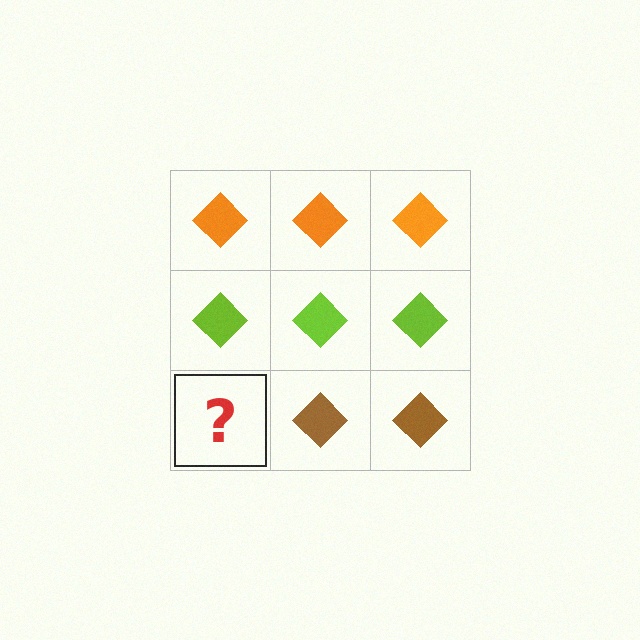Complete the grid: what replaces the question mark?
The question mark should be replaced with a brown diamond.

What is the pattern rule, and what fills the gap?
The rule is that each row has a consistent color. The gap should be filled with a brown diamond.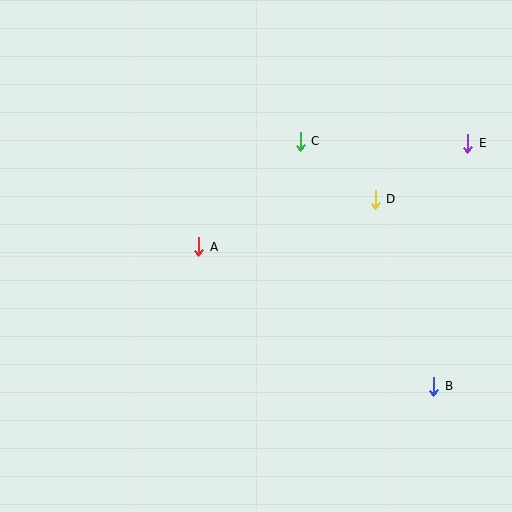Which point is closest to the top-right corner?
Point E is closest to the top-right corner.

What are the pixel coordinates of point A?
Point A is at (199, 247).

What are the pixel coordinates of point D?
Point D is at (375, 199).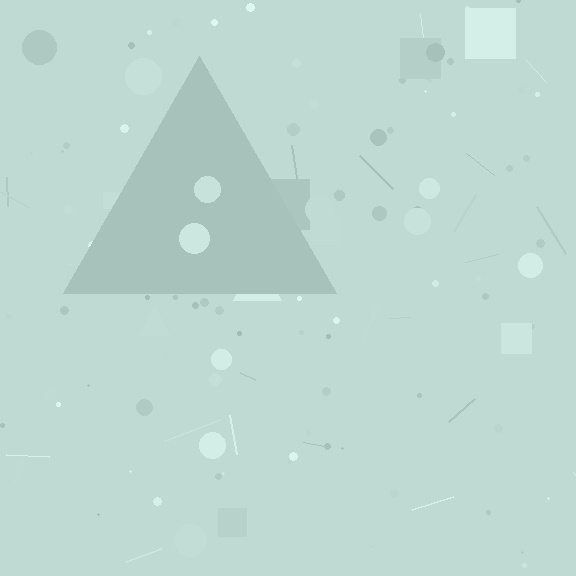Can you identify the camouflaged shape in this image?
The camouflaged shape is a triangle.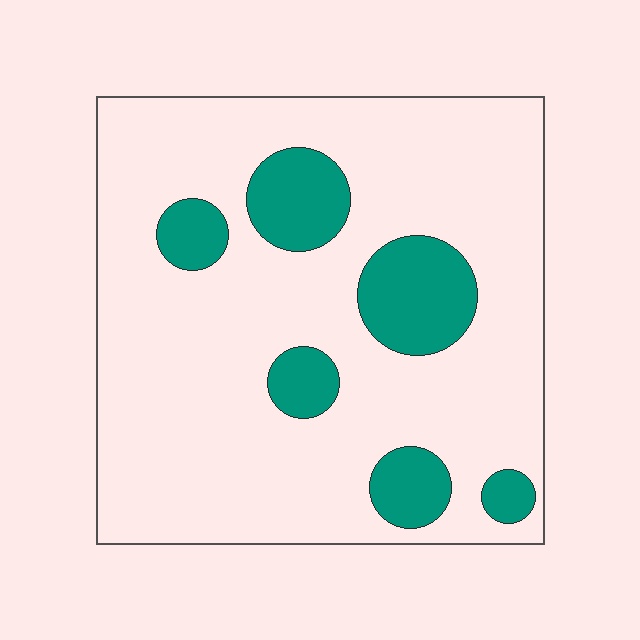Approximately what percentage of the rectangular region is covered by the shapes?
Approximately 20%.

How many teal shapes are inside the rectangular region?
6.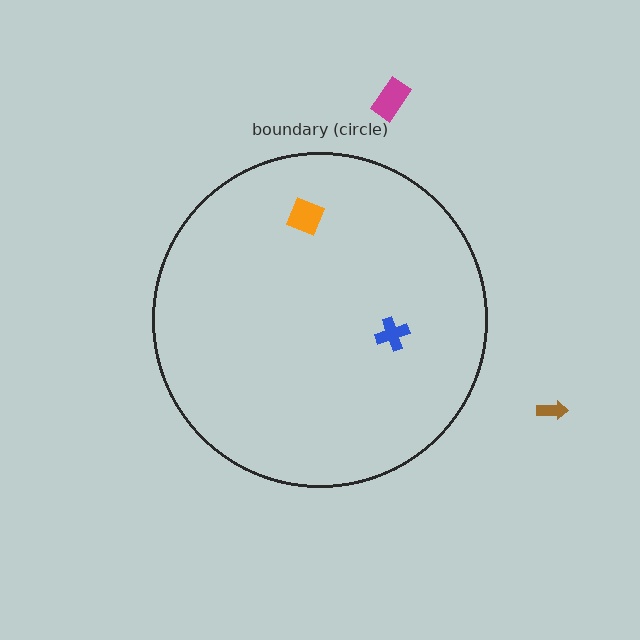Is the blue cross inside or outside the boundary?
Inside.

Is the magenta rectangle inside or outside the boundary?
Outside.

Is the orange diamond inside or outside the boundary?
Inside.